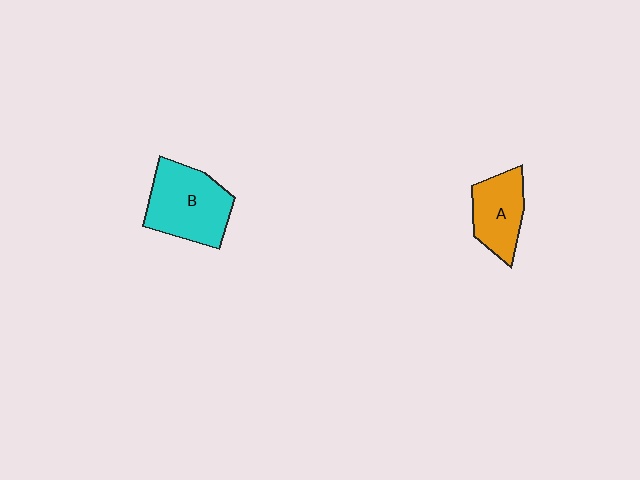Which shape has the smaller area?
Shape A (orange).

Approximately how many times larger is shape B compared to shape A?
Approximately 1.5 times.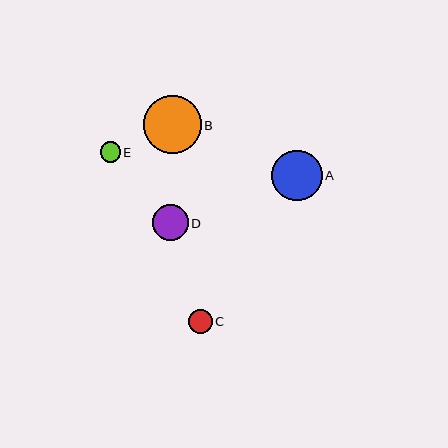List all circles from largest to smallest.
From largest to smallest: B, A, D, C, E.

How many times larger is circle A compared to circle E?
Circle A is approximately 2.5 times the size of circle E.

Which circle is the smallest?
Circle E is the smallest with a size of approximately 20 pixels.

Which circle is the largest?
Circle B is the largest with a size of approximately 58 pixels.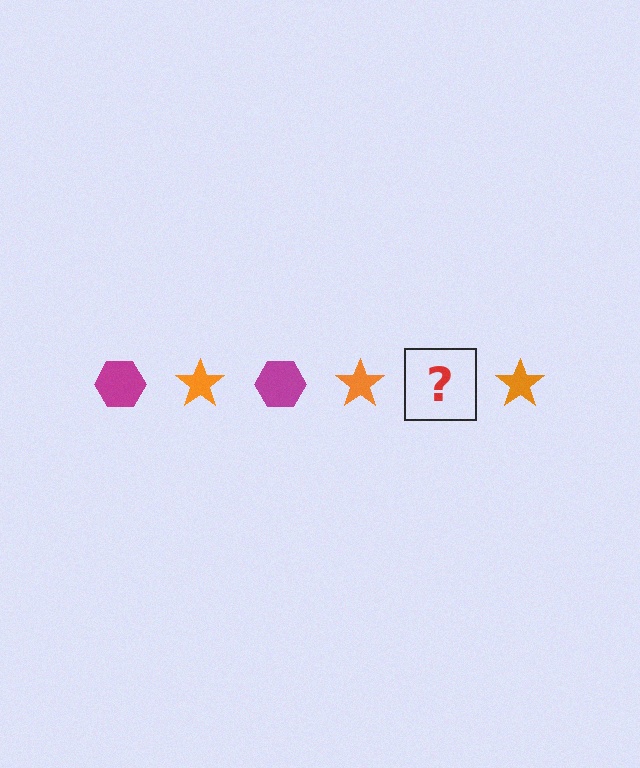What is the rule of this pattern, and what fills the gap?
The rule is that the pattern alternates between magenta hexagon and orange star. The gap should be filled with a magenta hexagon.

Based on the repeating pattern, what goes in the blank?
The blank should be a magenta hexagon.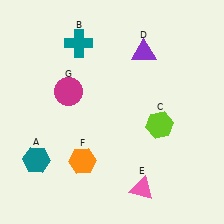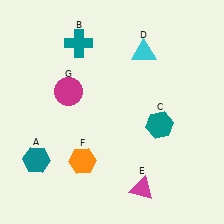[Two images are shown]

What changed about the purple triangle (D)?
In Image 1, D is purple. In Image 2, it changed to cyan.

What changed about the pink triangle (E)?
In Image 1, E is pink. In Image 2, it changed to magenta.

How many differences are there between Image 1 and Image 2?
There are 3 differences between the two images.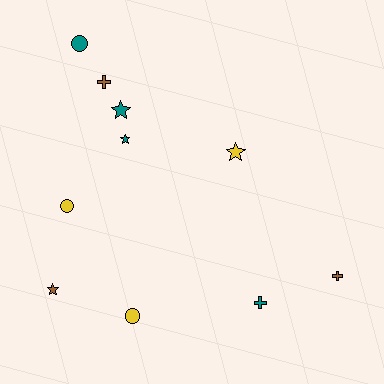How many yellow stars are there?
There is 1 yellow star.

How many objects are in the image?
There are 10 objects.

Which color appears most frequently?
Teal, with 4 objects.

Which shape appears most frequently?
Star, with 4 objects.